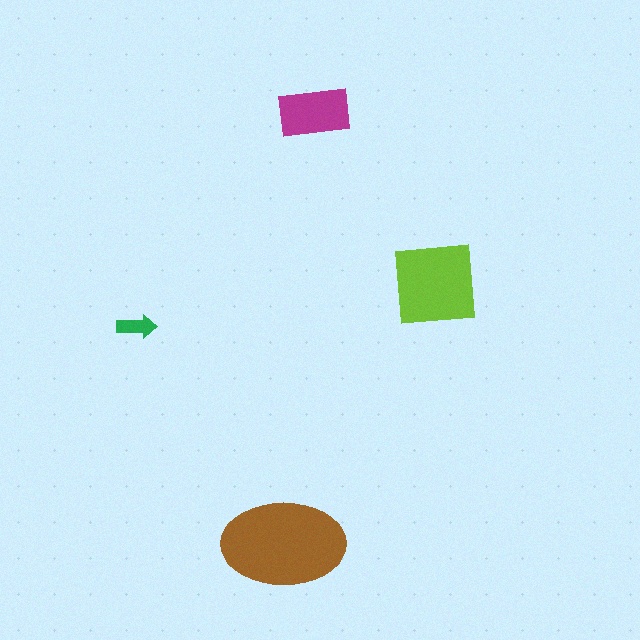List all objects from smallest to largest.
The green arrow, the magenta rectangle, the lime square, the brown ellipse.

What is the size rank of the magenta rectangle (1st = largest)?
3rd.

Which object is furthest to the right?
The lime square is rightmost.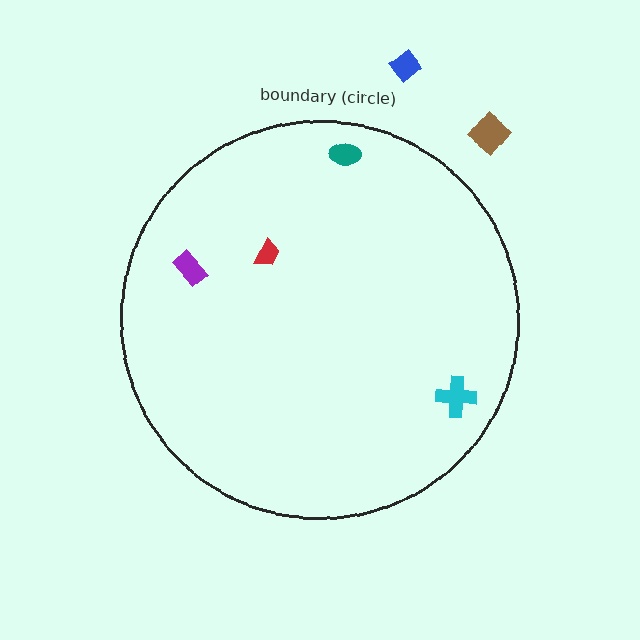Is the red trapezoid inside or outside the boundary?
Inside.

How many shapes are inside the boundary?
4 inside, 2 outside.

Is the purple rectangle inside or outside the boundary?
Inside.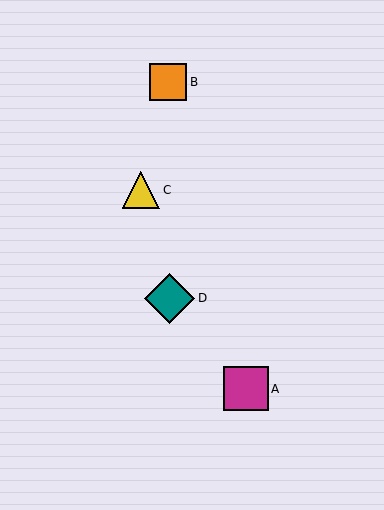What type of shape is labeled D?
Shape D is a teal diamond.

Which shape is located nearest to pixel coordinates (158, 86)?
The orange square (labeled B) at (168, 82) is nearest to that location.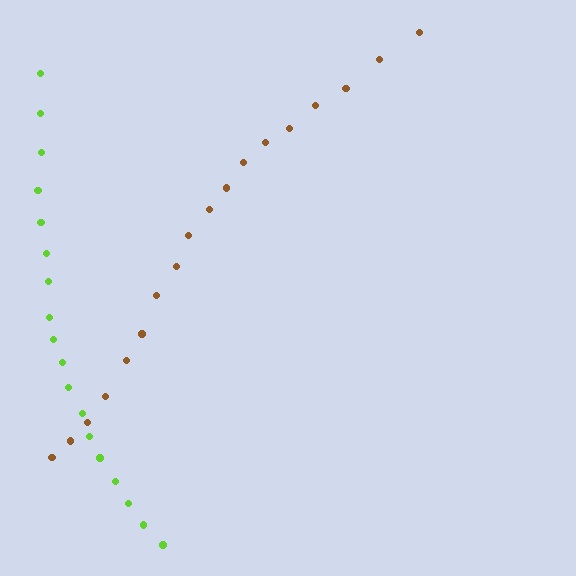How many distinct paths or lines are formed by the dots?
There are 2 distinct paths.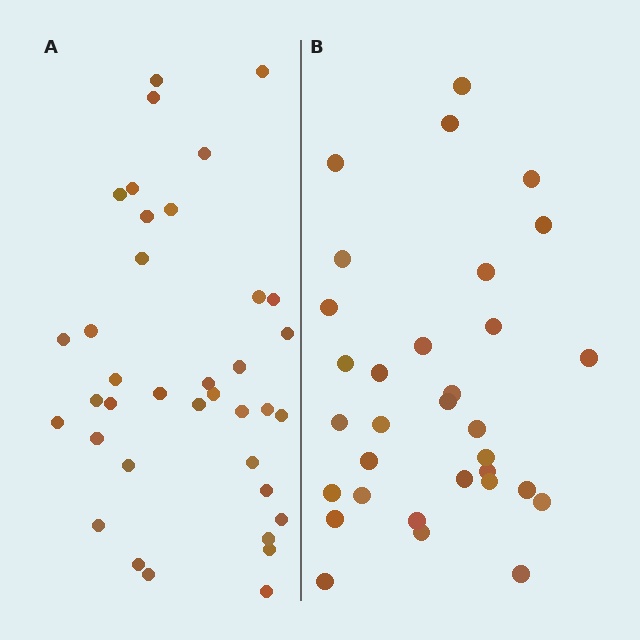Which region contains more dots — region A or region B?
Region A (the left region) has more dots.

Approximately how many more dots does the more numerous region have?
Region A has about 5 more dots than region B.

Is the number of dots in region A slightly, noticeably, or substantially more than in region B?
Region A has only slightly more — the two regions are fairly close. The ratio is roughly 1.2 to 1.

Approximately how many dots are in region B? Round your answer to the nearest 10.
About 30 dots. (The exact count is 32, which rounds to 30.)